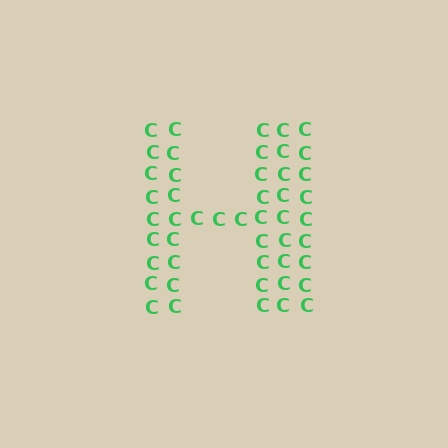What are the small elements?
The small elements are letter C's.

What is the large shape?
The large shape is the letter H.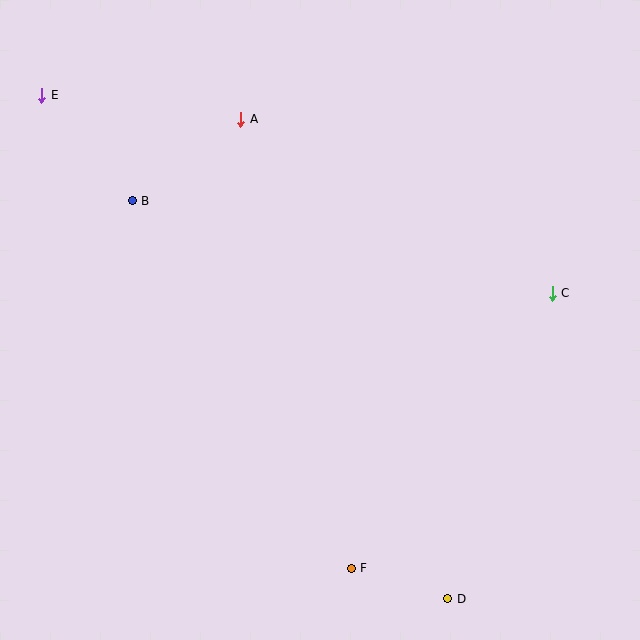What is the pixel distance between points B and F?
The distance between B and F is 428 pixels.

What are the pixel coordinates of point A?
Point A is at (241, 119).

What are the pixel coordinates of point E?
Point E is at (42, 95).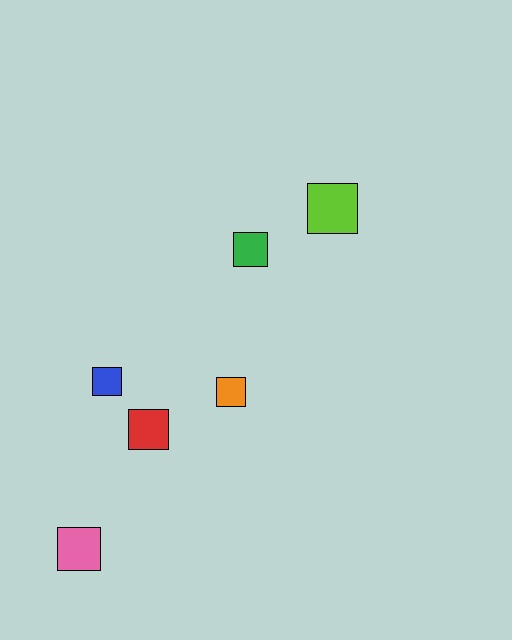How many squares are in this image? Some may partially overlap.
There are 6 squares.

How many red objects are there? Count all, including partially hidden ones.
There is 1 red object.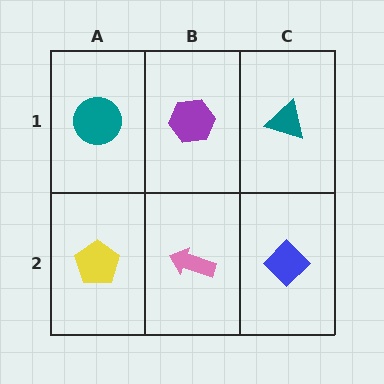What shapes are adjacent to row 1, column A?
A yellow pentagon (row 2, column A), a purple hexagon (row 1, column B).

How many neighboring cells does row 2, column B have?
3.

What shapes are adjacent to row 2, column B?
A purple hexagon (row 1, column B), a yellow pentagon (row 2, column A), a blue diamond (row 2, column C).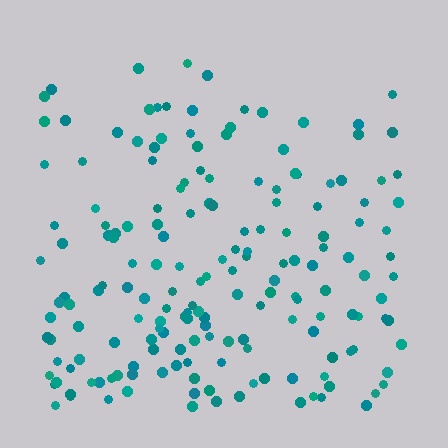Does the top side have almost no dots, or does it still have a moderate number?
Still a moderate number, just noticeably fewer than the bottom.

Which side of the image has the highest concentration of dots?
The bottom.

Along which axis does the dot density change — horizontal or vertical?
Vertical.